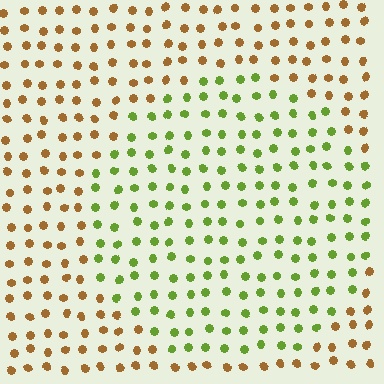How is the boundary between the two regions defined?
The boundary is defined purely by a slight shift in hue (about 60 degrees). Spacing, size, and orientation are identical on both sides.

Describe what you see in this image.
The image is filled with small brown elements in a uniform arrangement. A circle-shaped region is visible where the elements are tinted to a slightly different hue, forming a subtle color boundary.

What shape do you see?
I see a circle.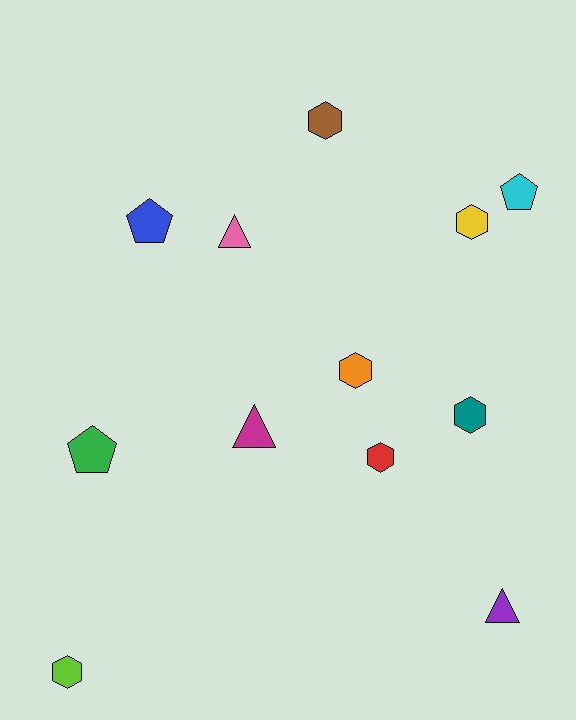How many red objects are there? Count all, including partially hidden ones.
There is 1 red object.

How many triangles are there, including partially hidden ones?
There are 3 triangles.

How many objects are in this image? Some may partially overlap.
There are 12 objects.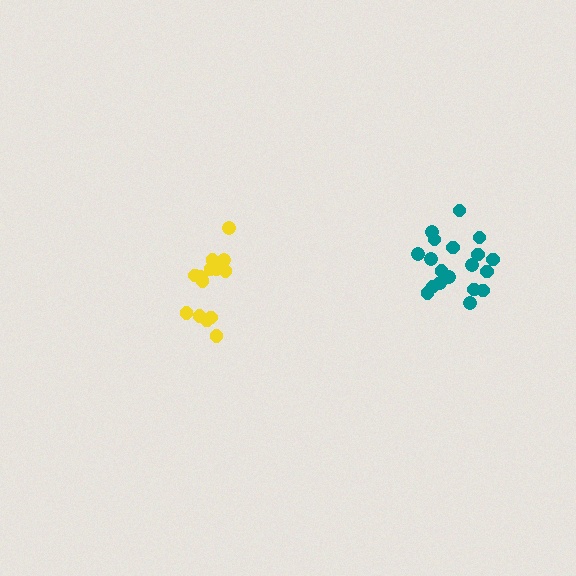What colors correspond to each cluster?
The clusters are colored: teal, yellow.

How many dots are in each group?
Group 1: 19 dots, Group 2: 14 dots (33 total).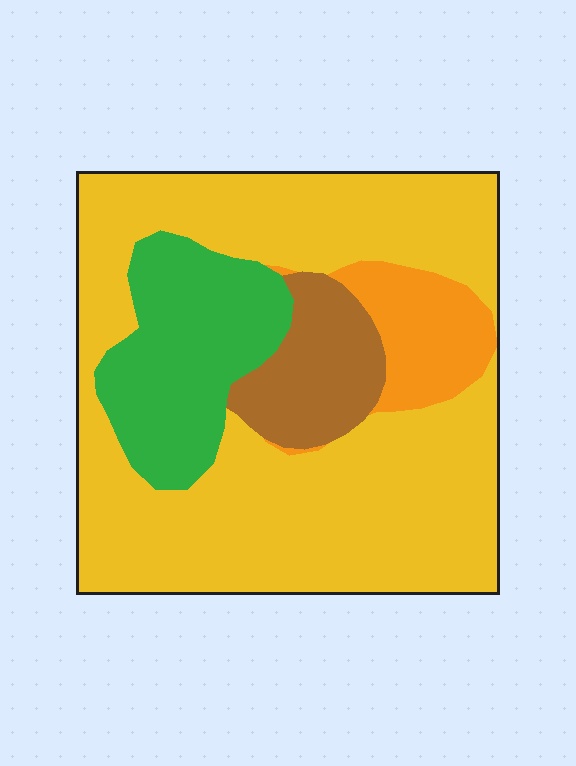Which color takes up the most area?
Yellow, at roughly 65%.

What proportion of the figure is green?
Green covers 18% of the figure.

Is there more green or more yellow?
Yellow.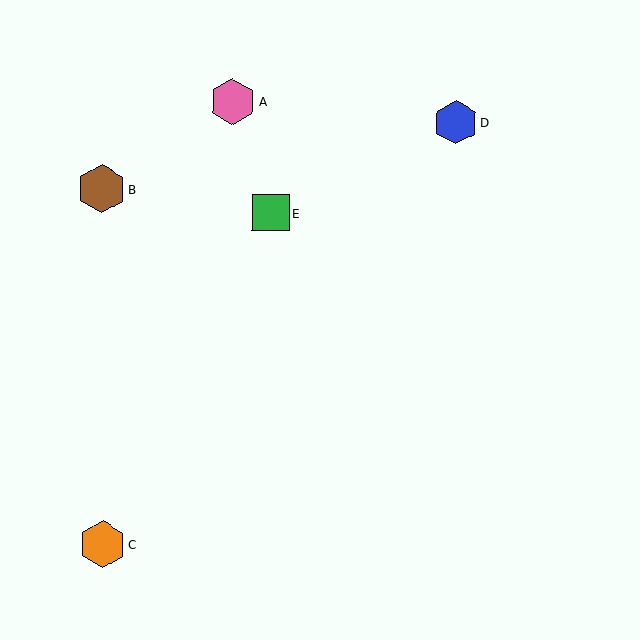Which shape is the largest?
The brown hexagon (labeled B) is the largest.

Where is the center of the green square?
The center of the green square is at (271, 213).